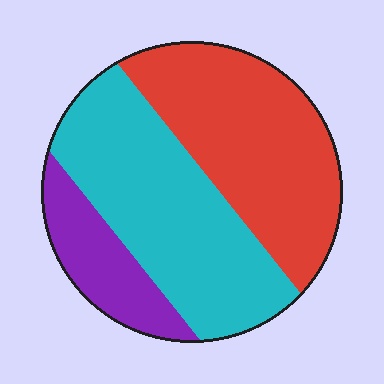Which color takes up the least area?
Purple, at roughly 15%.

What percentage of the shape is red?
Red takes up between a quarter and a half of the shape.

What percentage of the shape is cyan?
Cyan covers roughly 45% of the shape.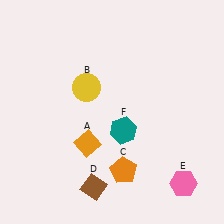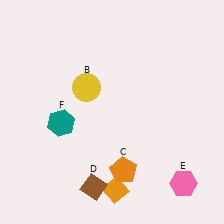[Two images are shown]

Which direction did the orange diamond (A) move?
The orange diamond (A) moved down.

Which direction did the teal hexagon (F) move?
The teal hexagon (F) moved left.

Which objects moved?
The objects that moved are: the orange diamond (A), the teal hexagon (F).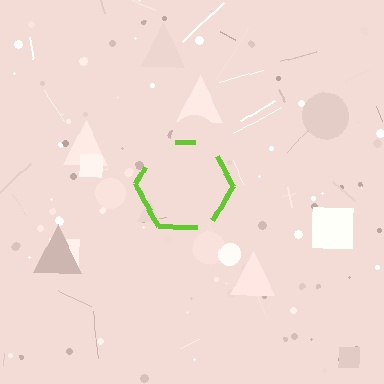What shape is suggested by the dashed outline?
The dashed outline suggests a hexagon.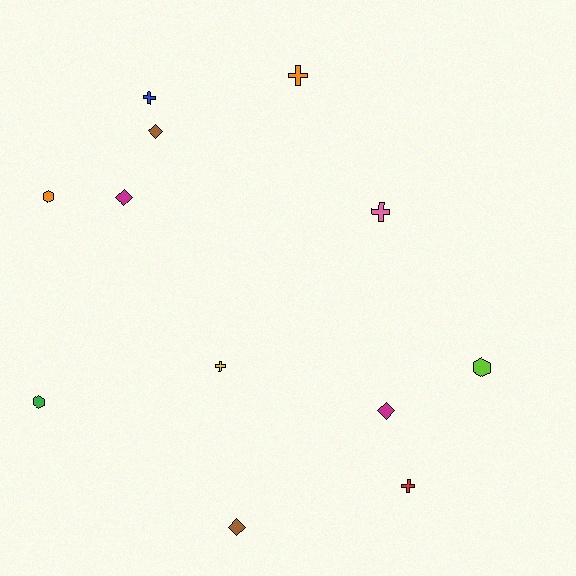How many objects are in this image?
There are 12 objects.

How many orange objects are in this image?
There are 2 orange objects.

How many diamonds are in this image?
There are 4 diamonds.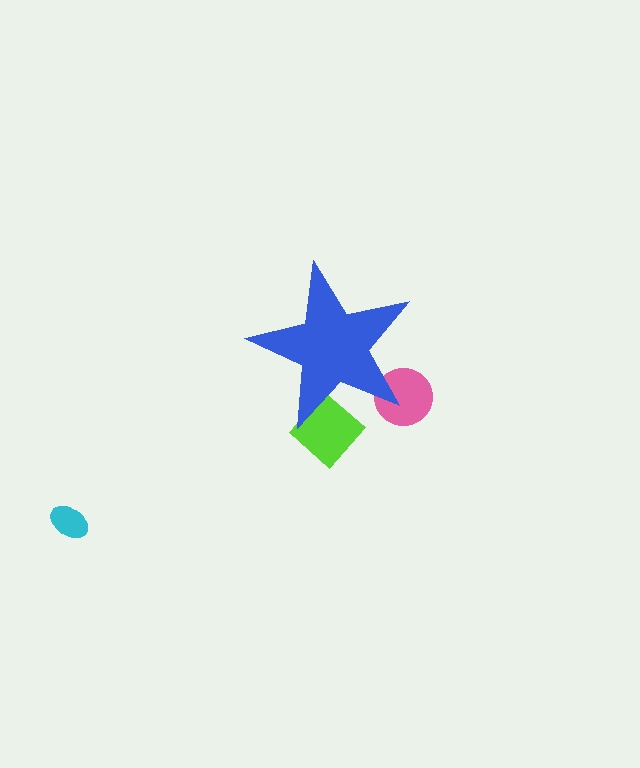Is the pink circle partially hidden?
Yes, the pink circle is partially hidden behind the blue star.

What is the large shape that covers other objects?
A blue star.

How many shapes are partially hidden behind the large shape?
2 shapes are partially hidden.